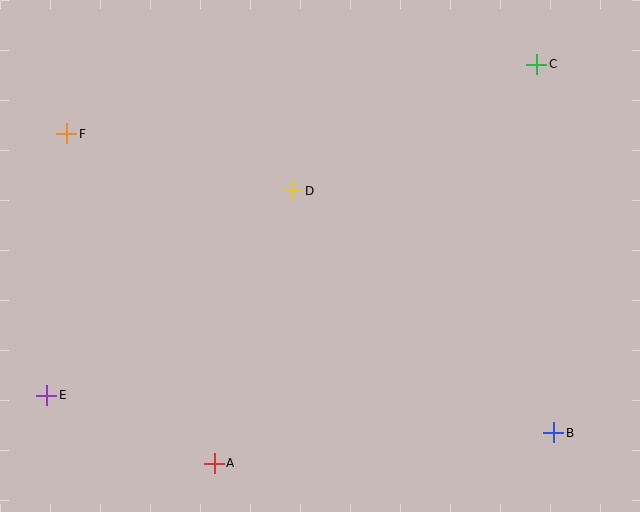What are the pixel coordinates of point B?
Point B is at (554, 433).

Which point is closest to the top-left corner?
Point F is closest to the top-left corner.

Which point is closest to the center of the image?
Point D at (293, 191) is closest to the center.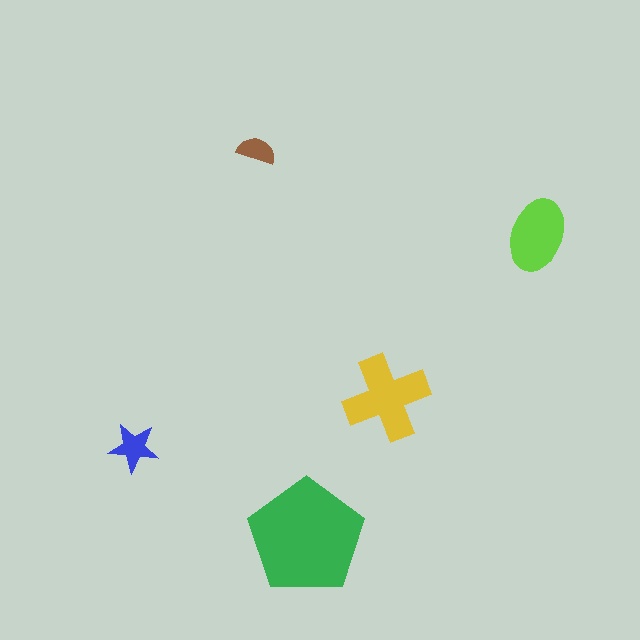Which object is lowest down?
The green pentagon is bottommost.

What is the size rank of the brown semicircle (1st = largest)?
5th.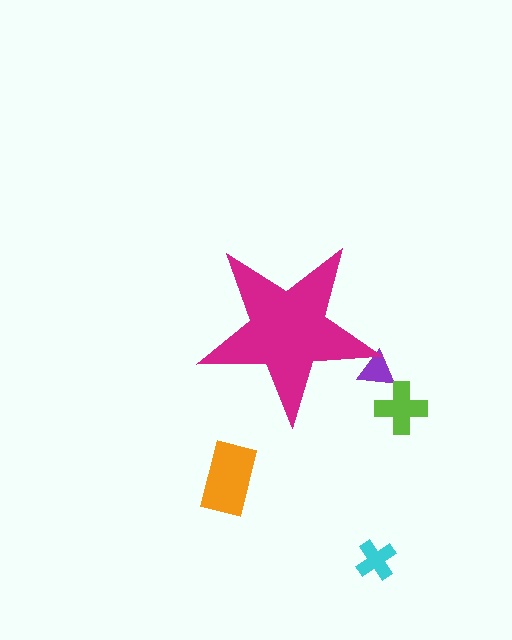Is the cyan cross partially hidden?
No, the cyan cross is fully visible.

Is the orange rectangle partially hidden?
No, the orange rectangle is fully visible.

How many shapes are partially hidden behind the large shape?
1 shape is partially hidden.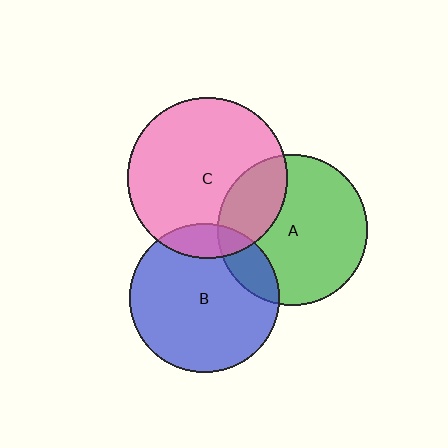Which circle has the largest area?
Circle C (pink).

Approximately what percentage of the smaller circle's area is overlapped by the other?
Approximately 15%.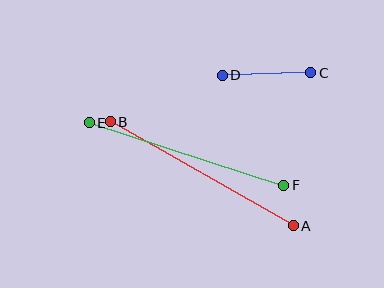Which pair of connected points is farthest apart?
Points A and B are farthest apart.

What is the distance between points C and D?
The distance is approximately 88 pixels.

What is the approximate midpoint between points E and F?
The midpoint is at approximately (186, 154) pixels.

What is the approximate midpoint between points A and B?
The midpoint is at approximately (202, 174) pixels.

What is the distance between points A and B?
The distance is approximately 210 pixels.